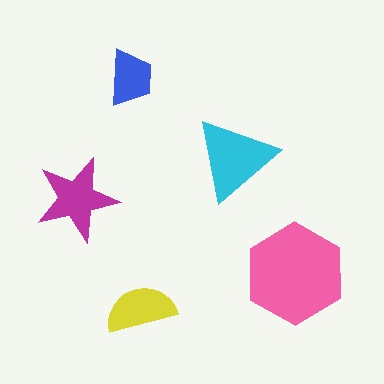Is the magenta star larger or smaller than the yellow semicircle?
Larger.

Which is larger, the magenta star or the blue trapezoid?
The magenta star.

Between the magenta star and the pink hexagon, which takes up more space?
The pink hexagon.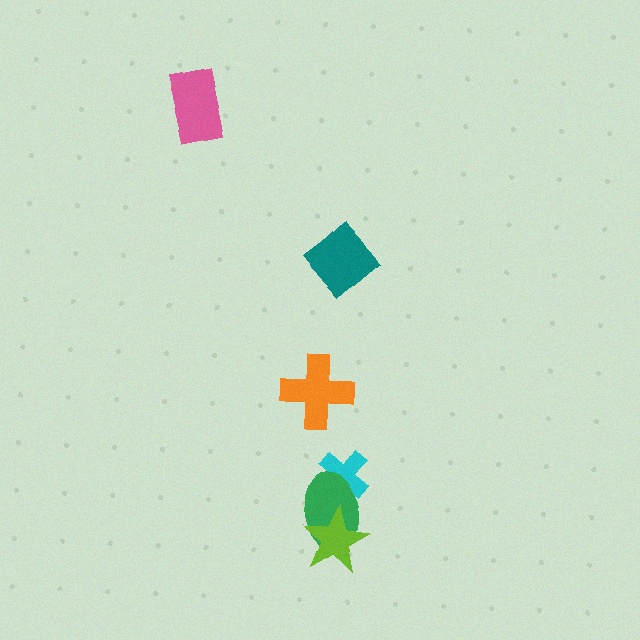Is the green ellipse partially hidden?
Yes, it is partially covered by another shape.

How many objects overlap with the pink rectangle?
0 objects overlap with the pink rectangle.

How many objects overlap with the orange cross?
0 objects overlap with the orange cross.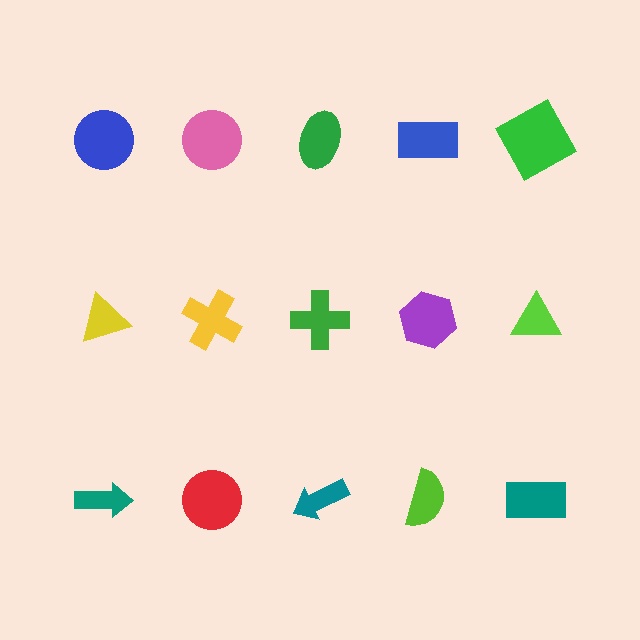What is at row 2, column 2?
A yellow cross.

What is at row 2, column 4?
A purple hexagon.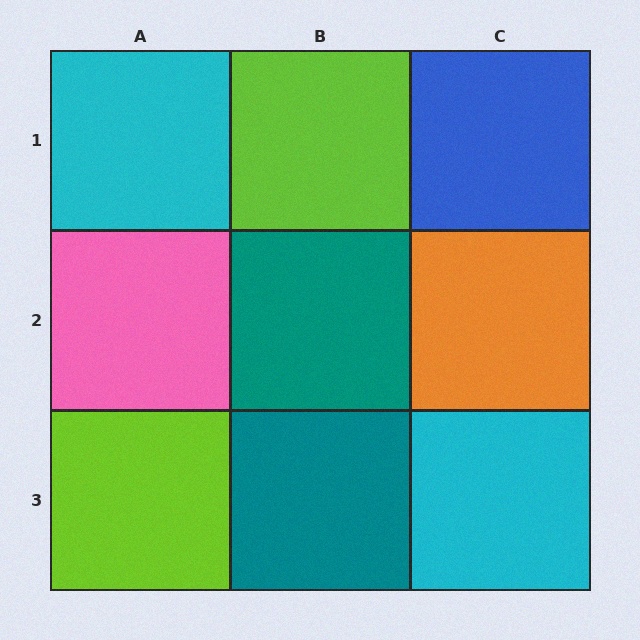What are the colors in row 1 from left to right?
Cyan, lime, blue.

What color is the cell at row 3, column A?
Lime.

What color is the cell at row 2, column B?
Teal.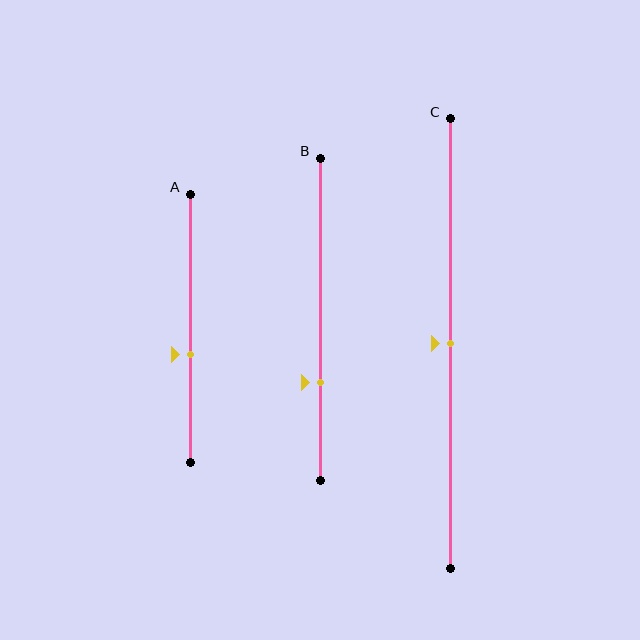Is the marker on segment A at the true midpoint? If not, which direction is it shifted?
No, the marker on segment A is shifted downward by about 10% of the segment length.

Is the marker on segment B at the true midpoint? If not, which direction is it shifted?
No, the marker on segment B is shifted downward by about 19% of the segment length.